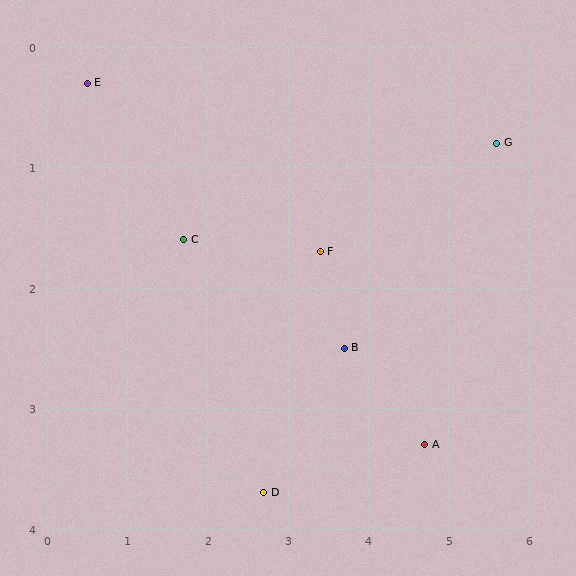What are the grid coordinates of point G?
Point G is at approximately (5.6, 0.8).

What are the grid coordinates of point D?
Point D is at approximately (2.7, 3.7).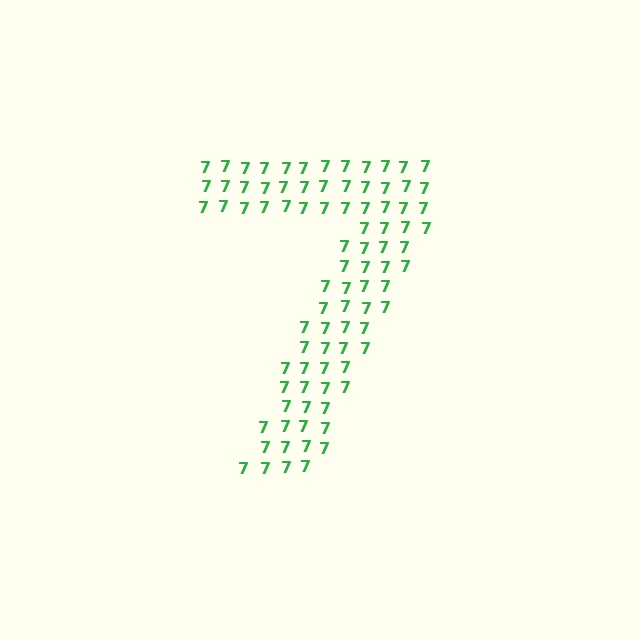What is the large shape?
The large shape is the digit 7.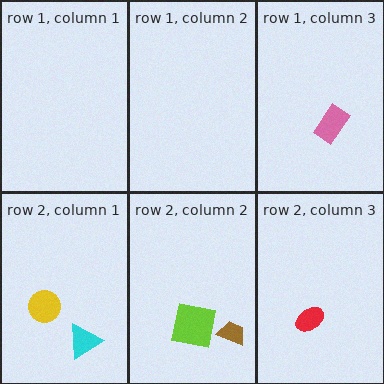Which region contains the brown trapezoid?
The row 2, column 2 region.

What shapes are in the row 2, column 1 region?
The yellow circle, the cyan triangle.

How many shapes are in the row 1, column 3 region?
1.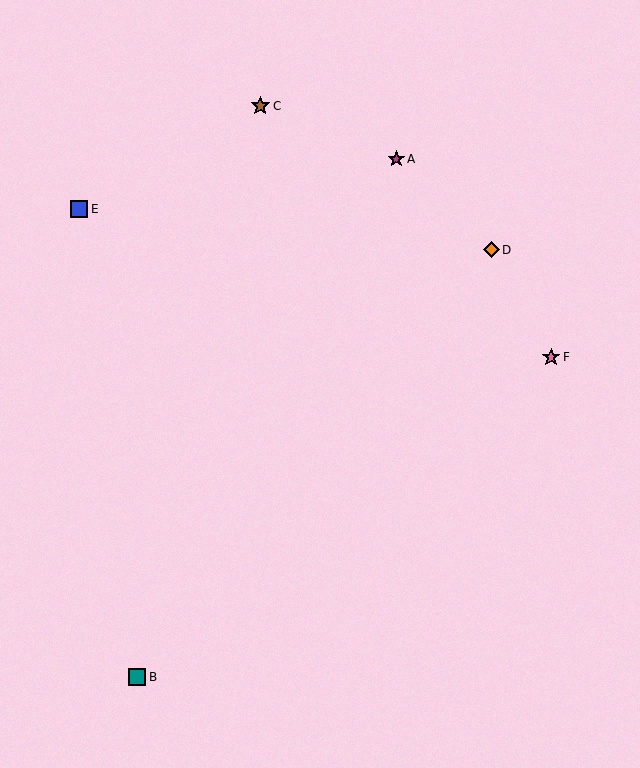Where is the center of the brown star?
The center of the brown star is at (260, 106).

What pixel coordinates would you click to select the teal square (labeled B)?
Click at (137, 677) to select the teal square B.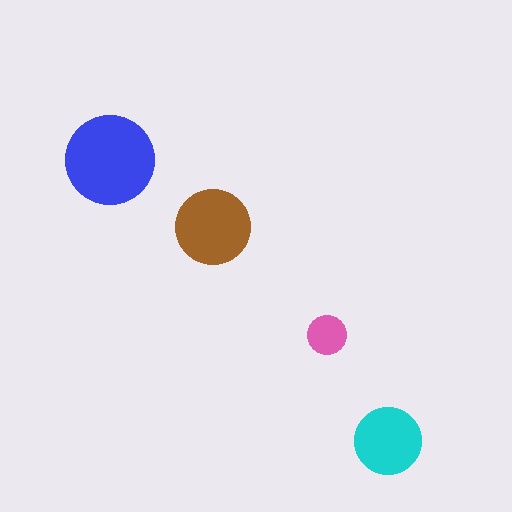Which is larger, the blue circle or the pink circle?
The blue one.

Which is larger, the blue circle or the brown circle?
The blue one.